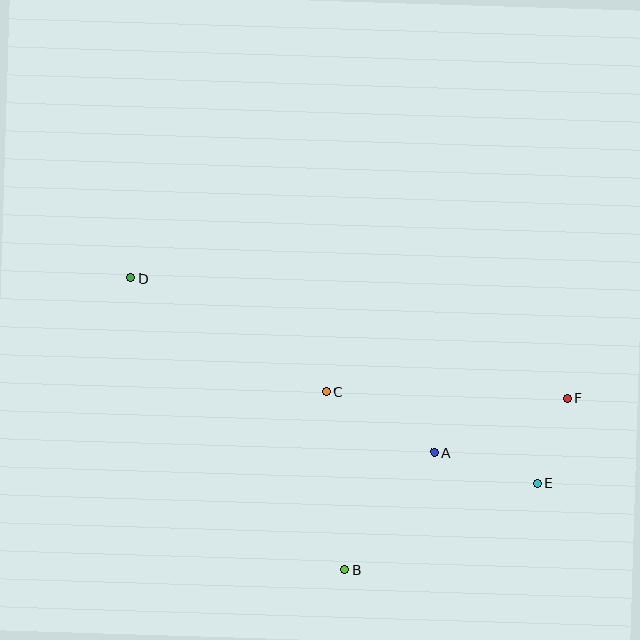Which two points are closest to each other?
Points E and F are closest to each other.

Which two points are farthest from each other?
Points D and E are farthest from each other.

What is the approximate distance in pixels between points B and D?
The distance between B and D is approximately 361 pixels.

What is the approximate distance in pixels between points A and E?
The distance between A and E is approximately 108 pixels.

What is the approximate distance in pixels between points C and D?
The distance between C and D is approximately 225 pixels.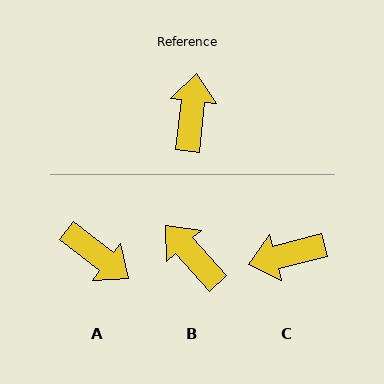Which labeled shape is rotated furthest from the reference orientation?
A, about 121 degrees away.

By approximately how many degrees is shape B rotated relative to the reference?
Approximately 49 degrees counter-clockwise.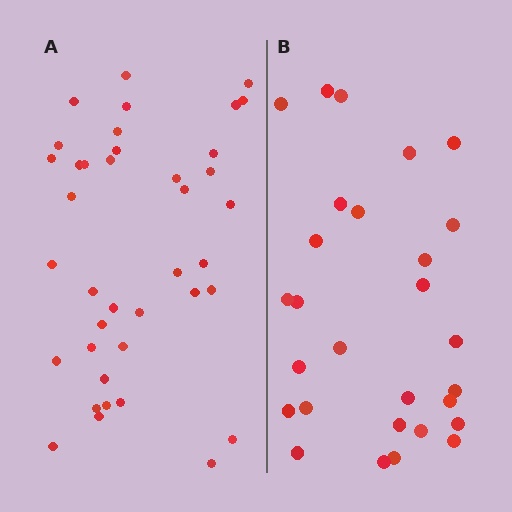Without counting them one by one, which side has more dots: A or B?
Region A (the left region) has more dots.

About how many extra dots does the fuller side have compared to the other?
Region A has roughly 12 or so more dots than region B.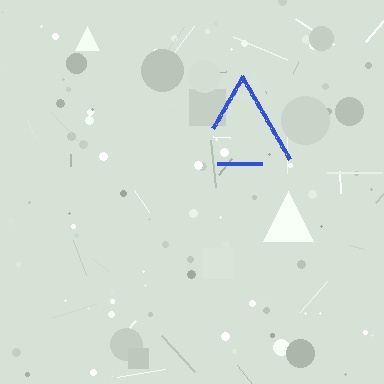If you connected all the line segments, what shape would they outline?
They would outline a triangle.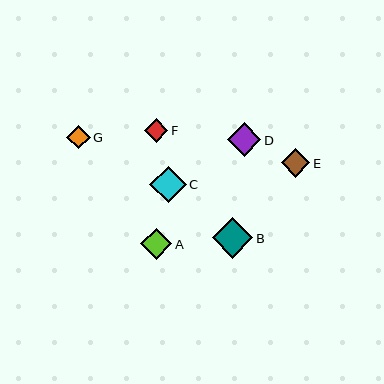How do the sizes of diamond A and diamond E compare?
Diamond A and diamond E are approximately the same size.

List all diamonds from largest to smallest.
From largest to smallest: B, C, D, A, E, F, G.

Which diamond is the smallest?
Diamond G is the smallest with a size of approximately 23 pixels.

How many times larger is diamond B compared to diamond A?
Diamond B is approximately 1.3 times the size of diamond A.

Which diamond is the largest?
Diamond B is the largest with a size of approximately 40 pixels.